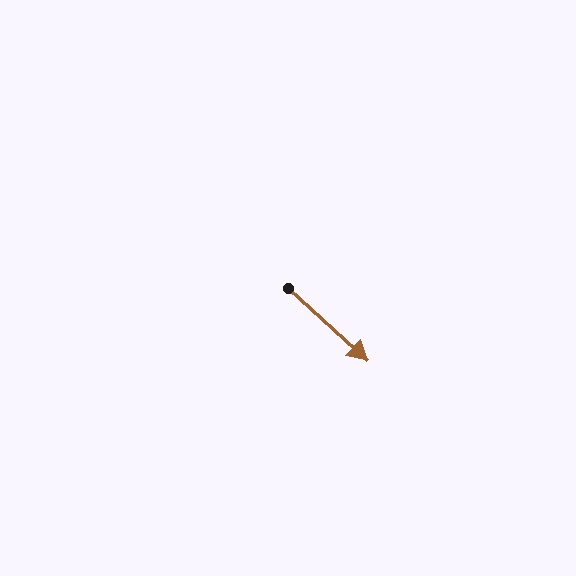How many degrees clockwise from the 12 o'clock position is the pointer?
Approximately 133 degrees.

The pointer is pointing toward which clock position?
Roughly 4 o'clock.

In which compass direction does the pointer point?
Southeast.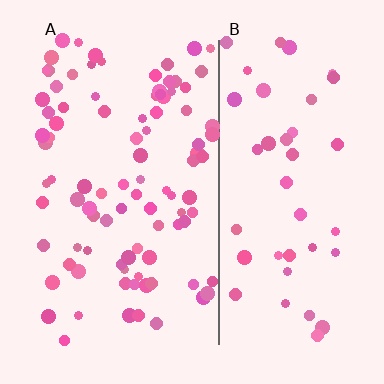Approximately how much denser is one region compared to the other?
Approximately 2.1× — region A over region B.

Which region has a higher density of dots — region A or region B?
A (the left).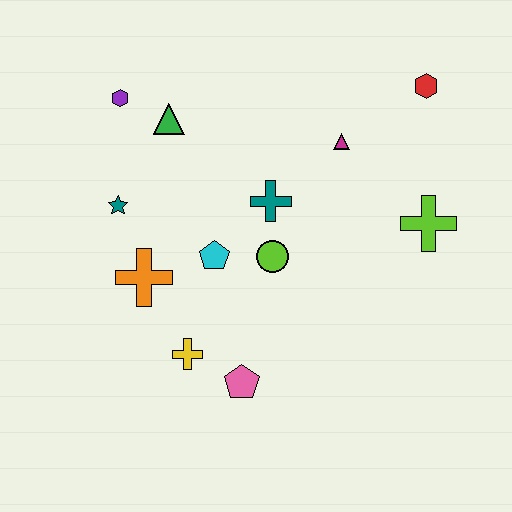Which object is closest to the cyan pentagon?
The lime circle is closest to the cyan pentagon.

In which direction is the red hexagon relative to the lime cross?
The red hexagon is above the lime cross.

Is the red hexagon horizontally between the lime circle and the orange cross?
No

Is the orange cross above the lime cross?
No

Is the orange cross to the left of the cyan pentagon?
Yes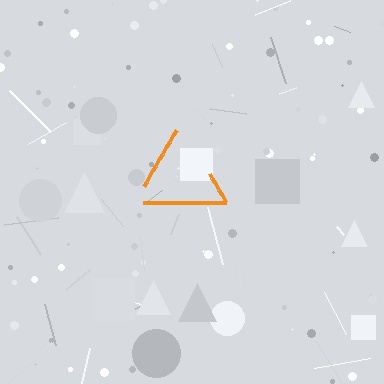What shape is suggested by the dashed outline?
The dashed outline suggests a triangle.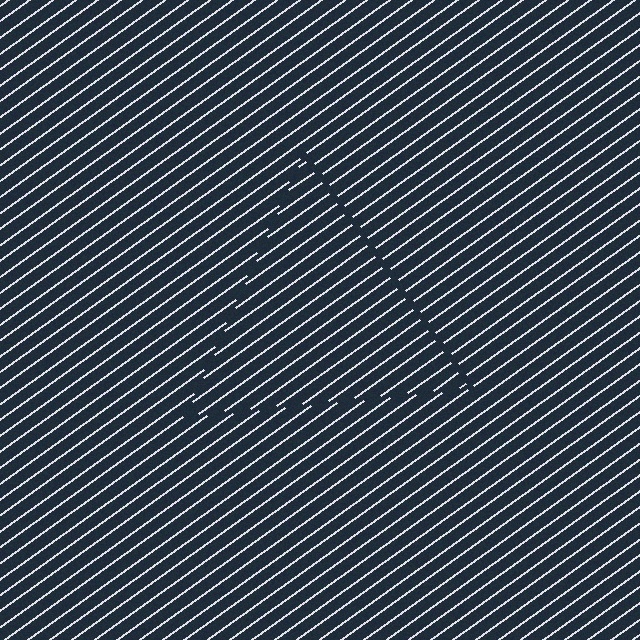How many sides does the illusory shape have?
3 sides — the line-ends trace a triangle.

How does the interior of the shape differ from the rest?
The interior of the shape contains the same grating, shifted by half a period — the contour is defined by the phase discontinuity where line-ends from the inner and outer gratings abut.